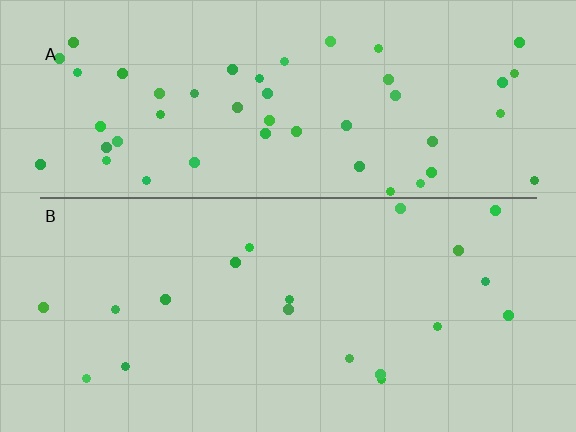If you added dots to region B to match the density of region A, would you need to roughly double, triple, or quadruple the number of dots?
Approximately triple.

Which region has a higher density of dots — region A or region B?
A (the top).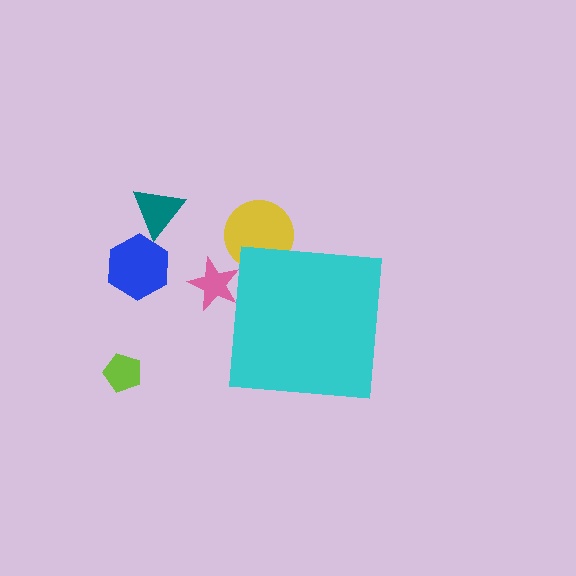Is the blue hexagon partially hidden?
No, the blue hexagon is fully visible.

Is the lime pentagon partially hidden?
No, the lime pentagon is fully visible.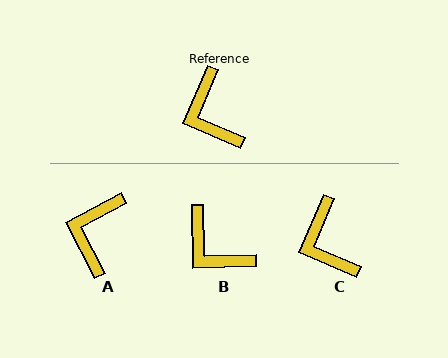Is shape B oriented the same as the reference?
No, it is off by about 24 degrees.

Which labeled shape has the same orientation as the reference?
C.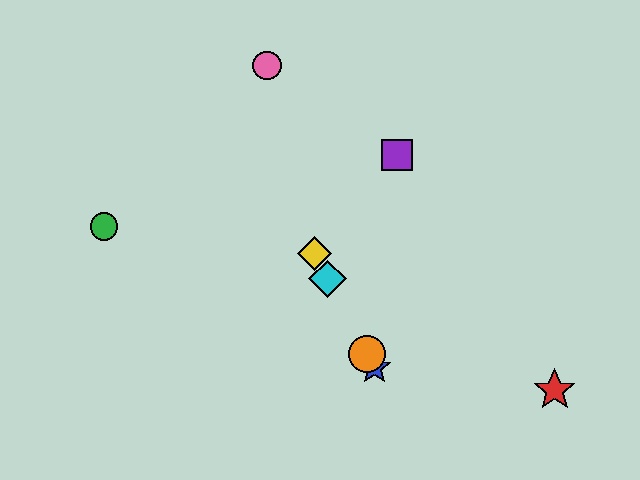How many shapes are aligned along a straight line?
4 shapes (the blue star, the yellow diamond, the orange circle, the cyan diamond) are aligned along a straight line.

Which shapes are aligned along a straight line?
The blue star, the yellow diamond, the orange circle, the cyan diamond are aligned along a straight line.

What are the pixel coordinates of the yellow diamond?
The yellow diamond is at (314, 254).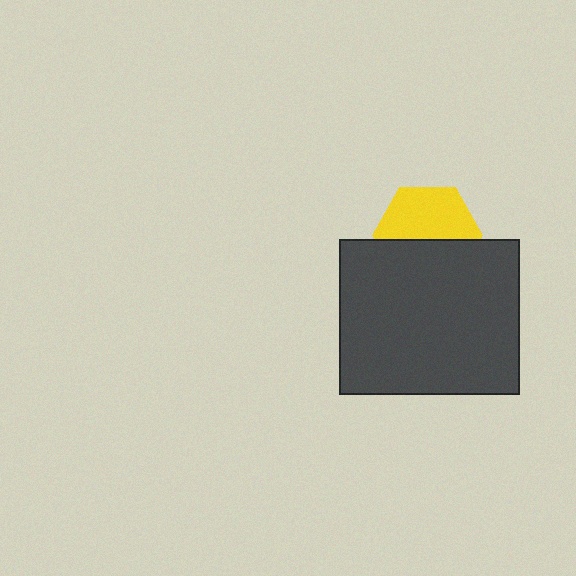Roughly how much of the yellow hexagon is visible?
About half of it is visible (roughly 55%).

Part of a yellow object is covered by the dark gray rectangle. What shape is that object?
It is a hexagon.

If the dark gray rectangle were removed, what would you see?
You would see the complete yellow hexagon.